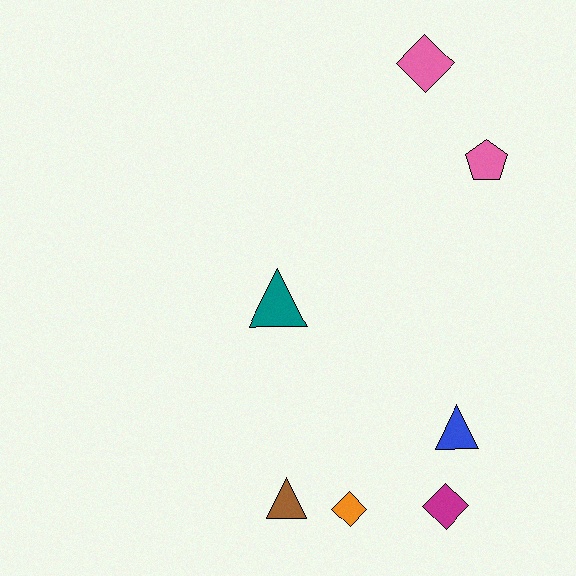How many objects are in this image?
There are 7 objects.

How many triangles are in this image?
There are 3 triangles.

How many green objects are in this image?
There are no green objects.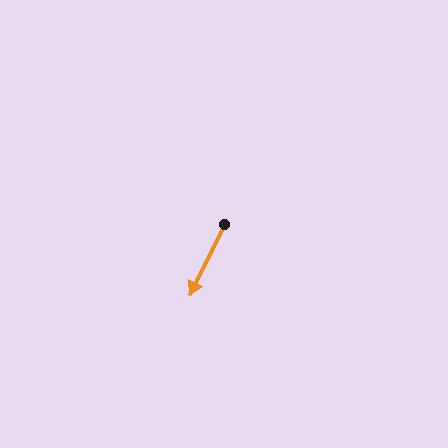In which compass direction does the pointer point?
Southwest.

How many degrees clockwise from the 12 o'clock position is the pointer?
Approximately 206 degrees.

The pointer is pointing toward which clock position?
Roughly 7 o'clock.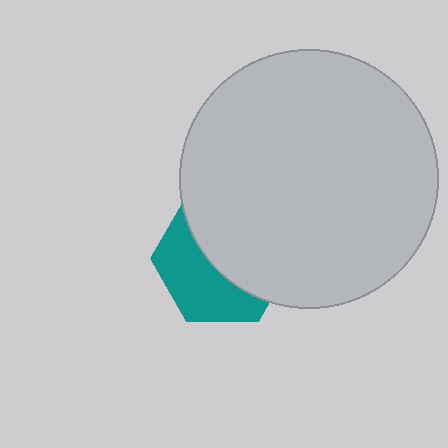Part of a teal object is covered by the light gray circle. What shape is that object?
It is a hexagon.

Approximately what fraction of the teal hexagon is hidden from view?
Roughly 56% of the teal hexagon is hidden behind the light gray circle.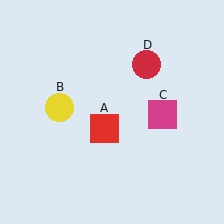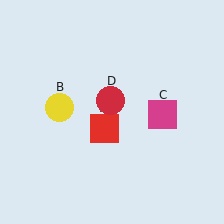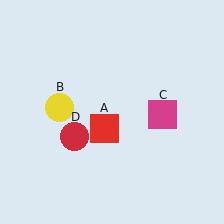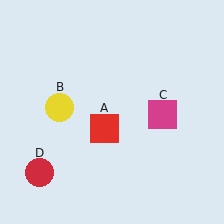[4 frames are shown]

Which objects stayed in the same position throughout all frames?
Red square (object A) and yellow circle (object B) and magenta square (object C) remained stationary.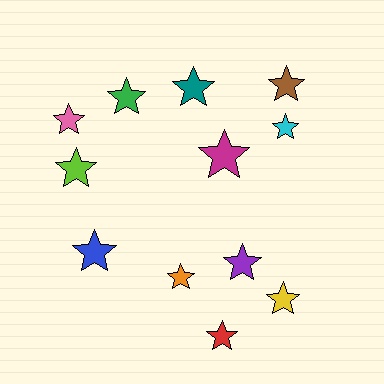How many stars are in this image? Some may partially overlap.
There are 12 stars.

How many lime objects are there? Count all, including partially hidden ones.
There is 1 lime object.